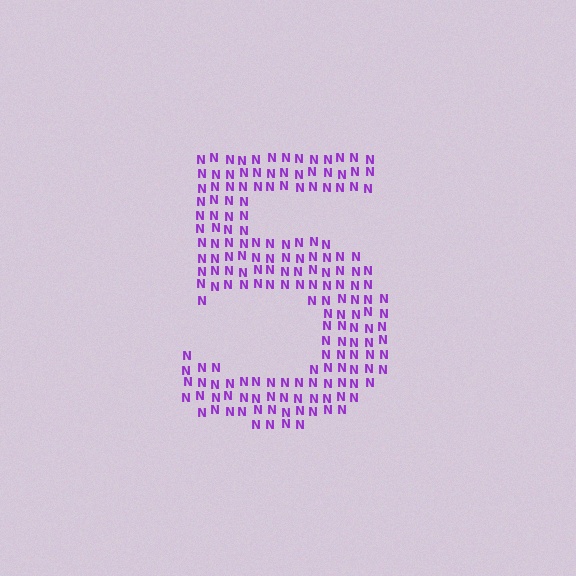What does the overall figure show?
The overall figure shows the digit 5.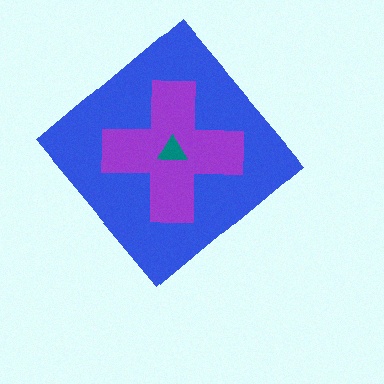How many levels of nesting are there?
3.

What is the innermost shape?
The teal triangle.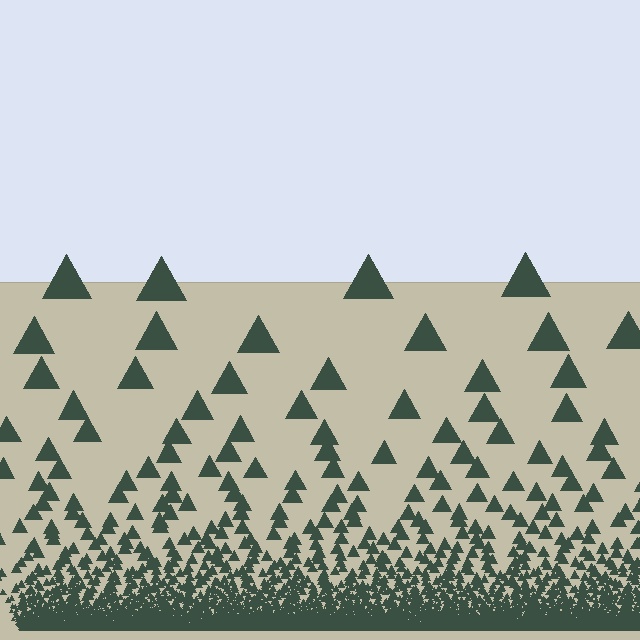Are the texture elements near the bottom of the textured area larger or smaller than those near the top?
Smaller. The gradient is inverted — elements near the bottom are smaller and denser.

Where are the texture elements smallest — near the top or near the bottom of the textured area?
Near the bottom.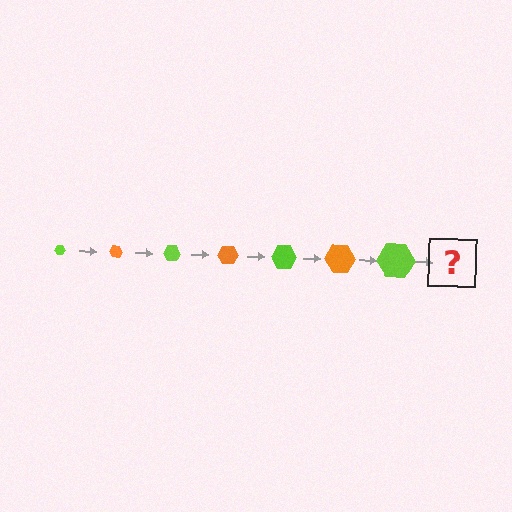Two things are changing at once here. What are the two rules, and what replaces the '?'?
The two rules are that the hexagon grows larger each step and the color cycles through lime and orange. The '?' should be an orange hexagon, larger than the previous one.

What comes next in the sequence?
The next element should be an orange hexagon, larger than the previous one.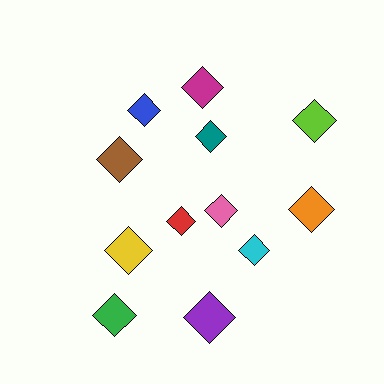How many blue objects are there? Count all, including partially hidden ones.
There is 1 blue object.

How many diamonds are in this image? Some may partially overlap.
There are 12 diamonds.